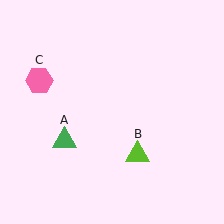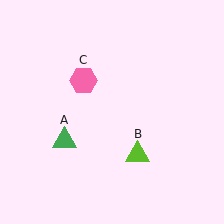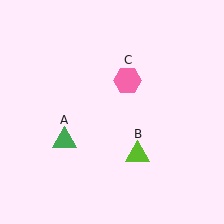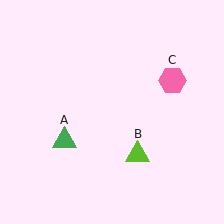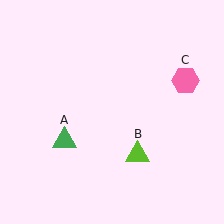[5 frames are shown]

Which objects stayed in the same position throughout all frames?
Green triangle (object A) and lime triangle (object B) remained stationary.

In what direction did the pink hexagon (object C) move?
The pink hexagon (object C) moved right.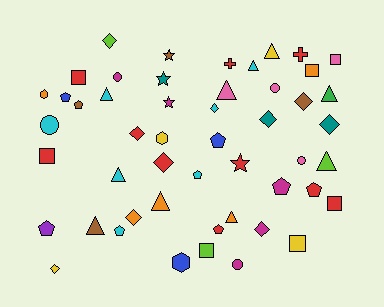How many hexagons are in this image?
There are 3 hexagons.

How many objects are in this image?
There are 50 objects.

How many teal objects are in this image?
There are 3 teal objects.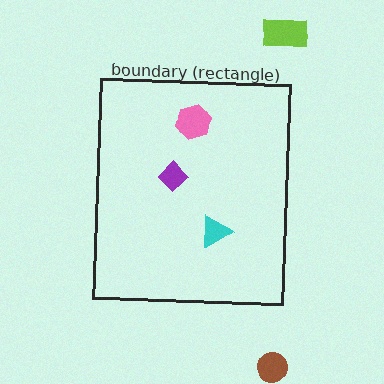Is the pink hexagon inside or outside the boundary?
Inside.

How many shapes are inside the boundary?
3 inside, 2 outside.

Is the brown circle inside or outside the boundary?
Outside.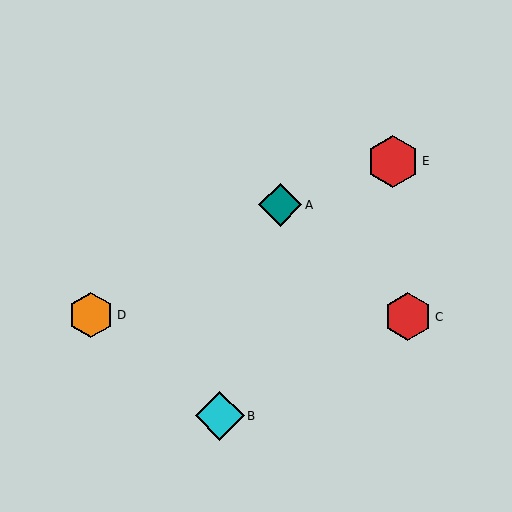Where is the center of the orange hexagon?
The center of the orange hexagon is at (91, 315).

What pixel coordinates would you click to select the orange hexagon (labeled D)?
Click at (91, 315) to select the orange hexagon D.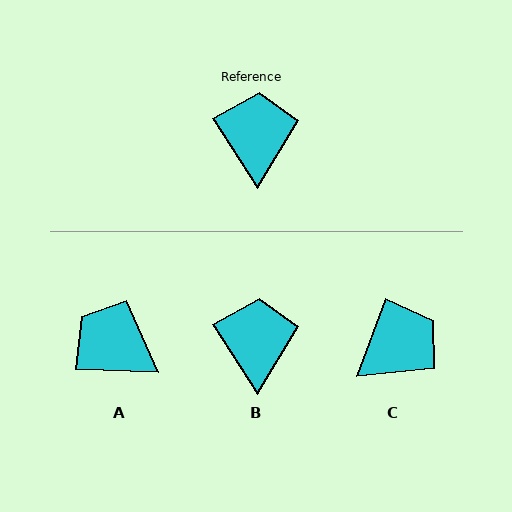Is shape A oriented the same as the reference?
No, it is off by about 54 degrees.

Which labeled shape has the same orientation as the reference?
B.